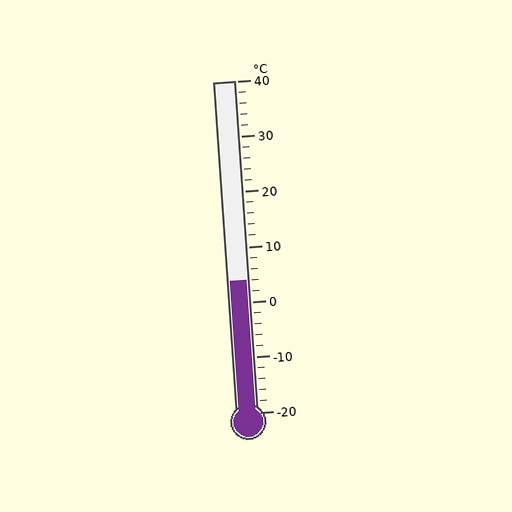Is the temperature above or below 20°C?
The temperature is below 20°C.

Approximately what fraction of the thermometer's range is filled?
The thermometer is filled to approximately 40% of its range.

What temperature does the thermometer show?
The thermometer shows approximately 4°C.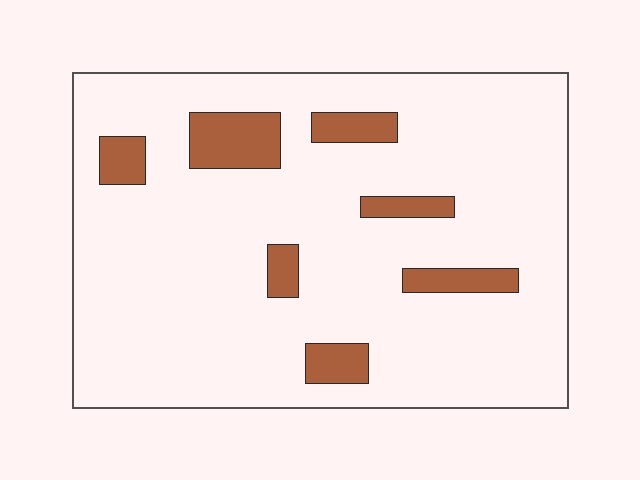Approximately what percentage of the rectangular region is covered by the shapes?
Approximately 10%.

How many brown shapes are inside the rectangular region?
7.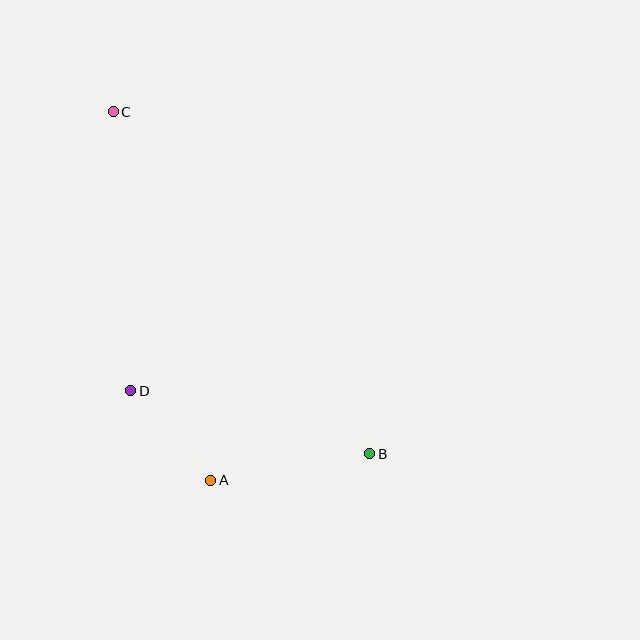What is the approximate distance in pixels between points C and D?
The distance between C and D is approximately 279 pixels.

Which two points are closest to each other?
Points A and D are closest to each other.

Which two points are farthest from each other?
Points B and C are farthest from each other.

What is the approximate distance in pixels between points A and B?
The distance between A and B is approximately 161 pixels.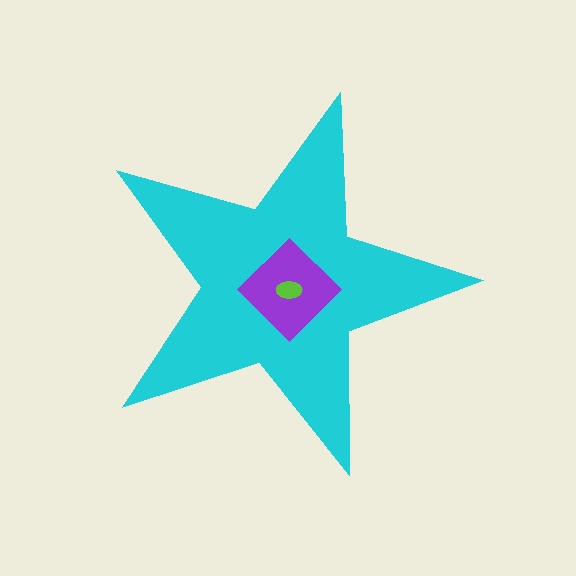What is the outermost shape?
The cyan star.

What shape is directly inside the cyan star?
The purple diamond.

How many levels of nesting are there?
3.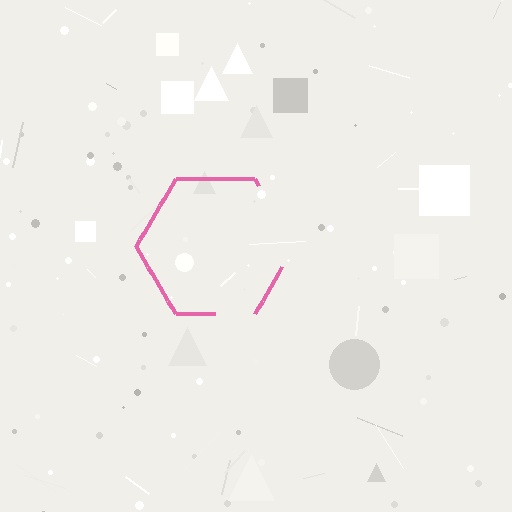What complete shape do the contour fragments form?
The contour fragments form a hexagon.